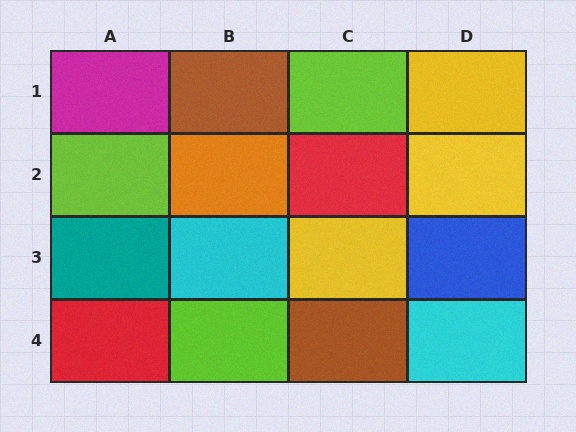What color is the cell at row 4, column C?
Brown.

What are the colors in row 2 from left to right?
Lime, orange, red, yellow.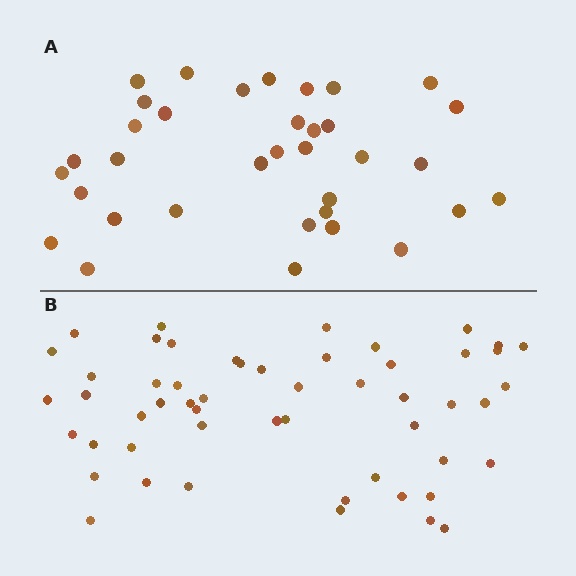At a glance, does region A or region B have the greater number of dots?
Region B (the bottom region) has more dots.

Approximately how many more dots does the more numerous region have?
Region B has approximately 20 more dots than region A.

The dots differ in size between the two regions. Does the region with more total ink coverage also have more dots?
No. Region A has more total ink coverage because its dots are larger, but region B actually contains more individual dots. Total area can be misleading — the number of items is what matters here.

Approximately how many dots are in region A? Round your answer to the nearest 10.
About 40 dots. (The exact count is 35, which rounds to 40.)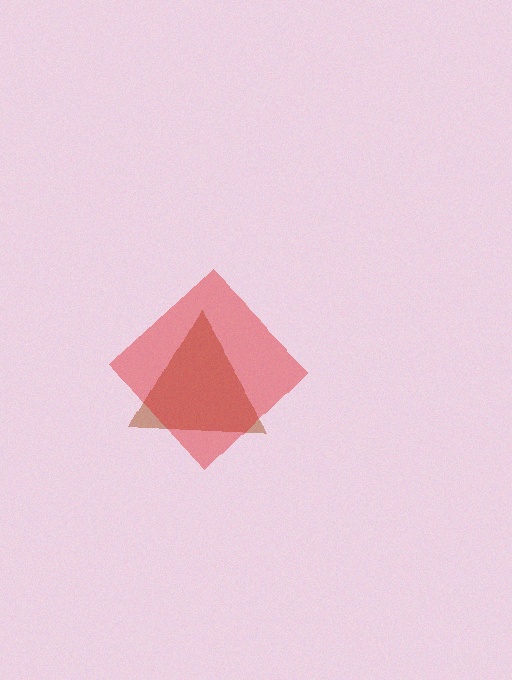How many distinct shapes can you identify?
There are 2 distinct shapes: a brown triangle, a red diamond.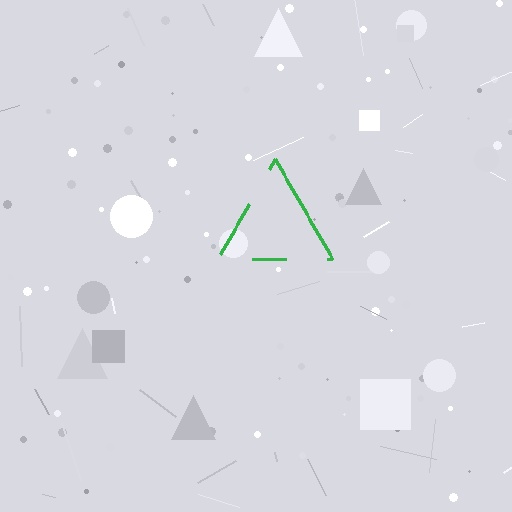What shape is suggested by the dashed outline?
The dashed outline suggests a triangle.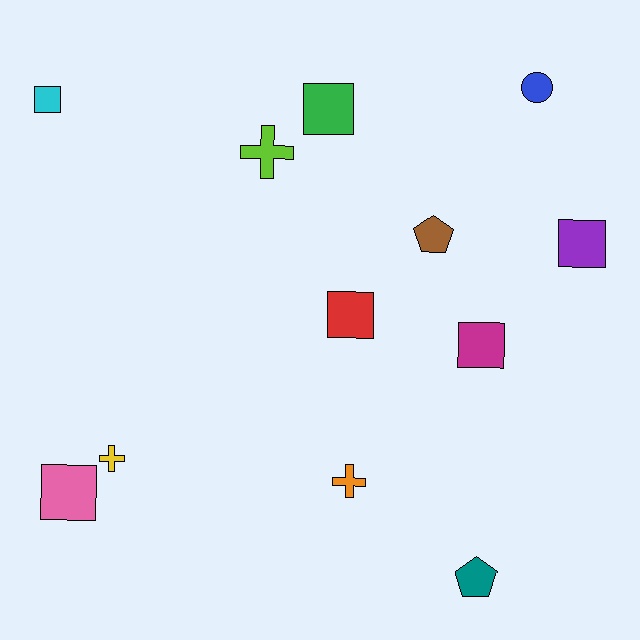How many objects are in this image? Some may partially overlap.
There are 12 objects.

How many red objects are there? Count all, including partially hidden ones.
There is 1 red object.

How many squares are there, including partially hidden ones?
There are 6 squares.